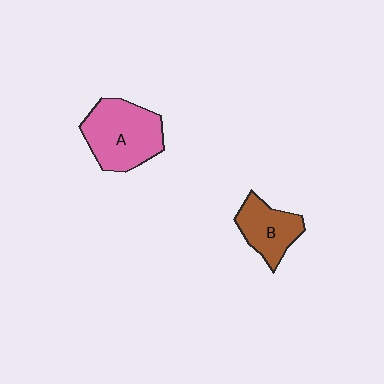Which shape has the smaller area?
Shape B (brown).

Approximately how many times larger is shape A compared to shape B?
Approximately 1.6 times.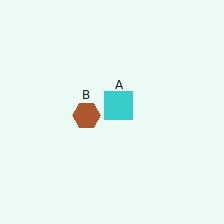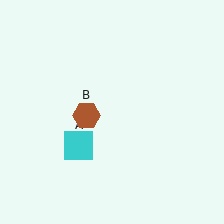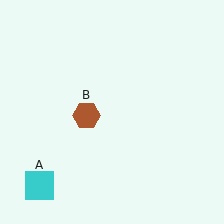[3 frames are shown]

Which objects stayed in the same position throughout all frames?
Brown hexagon (object B) remained stationary.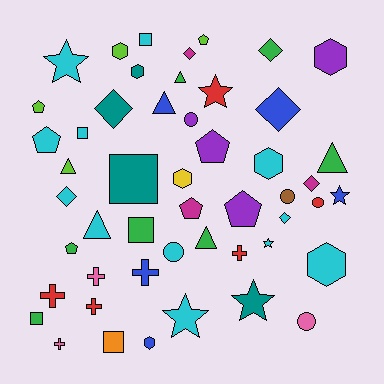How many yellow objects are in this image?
There is 1 yellow object.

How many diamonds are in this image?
There are 7 diamonds.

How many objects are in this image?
There are 50 objects.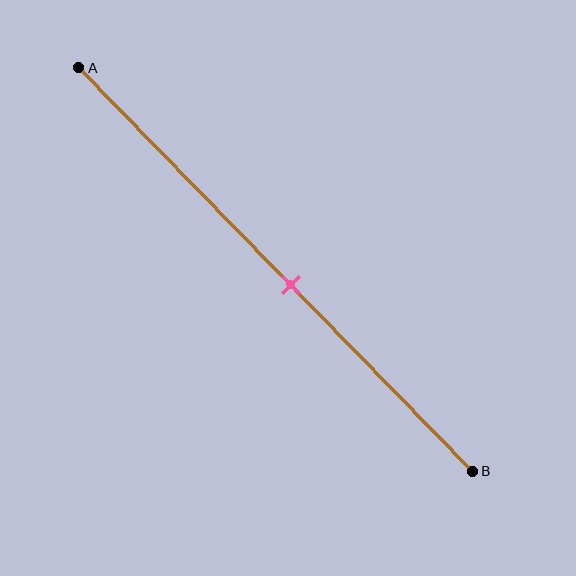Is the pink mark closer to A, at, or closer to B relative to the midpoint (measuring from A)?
The pink mark is closer to point B than the midpoint of segment AB.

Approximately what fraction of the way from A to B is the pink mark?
The pink mark is approximately 55% of the way from A to B.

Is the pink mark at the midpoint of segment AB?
No, the mark is at about 55% from A, not at the 50% midpoint.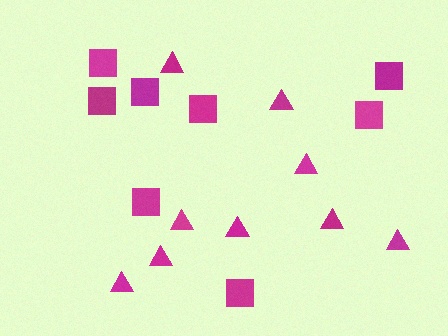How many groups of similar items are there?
There are 2 groups: one group of squares (8) and one group of triangles (9).